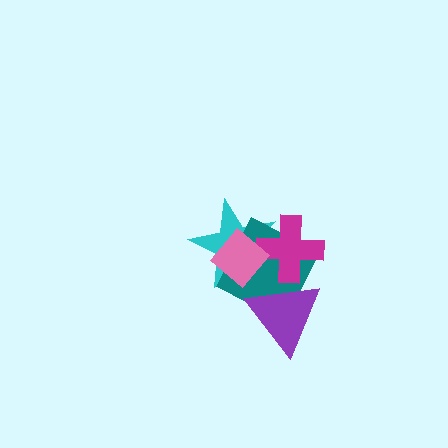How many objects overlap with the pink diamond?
3 objects overlap with the pink diamond.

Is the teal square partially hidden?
Yes, it is partially covered by another shape.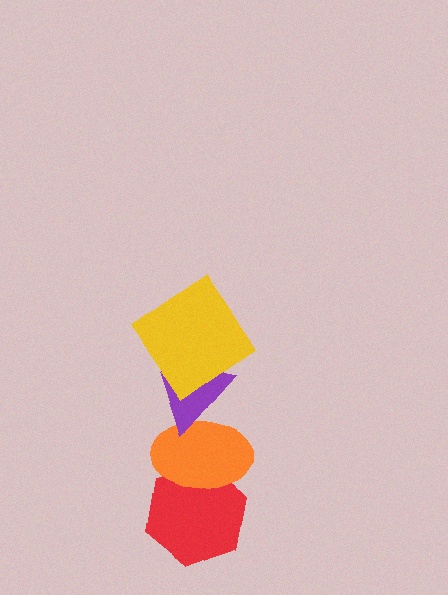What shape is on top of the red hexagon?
The orange ellipse is on top of the red hexagon.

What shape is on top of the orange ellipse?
The purple triangle is on top of the orange ellipse.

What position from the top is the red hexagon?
The red hexagon is 4th from the top.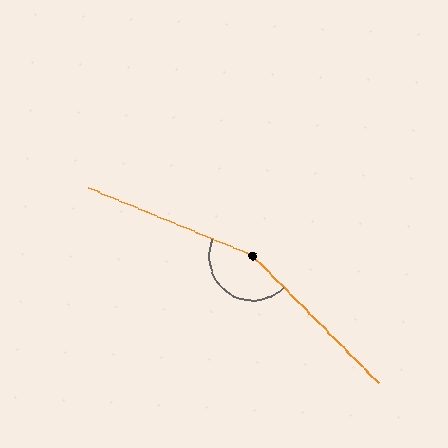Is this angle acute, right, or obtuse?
It is obtuse.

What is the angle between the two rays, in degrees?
Approximately 157 degrees.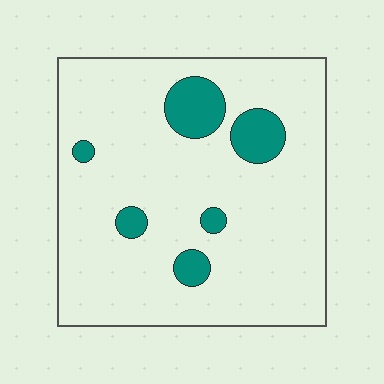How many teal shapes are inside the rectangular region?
6.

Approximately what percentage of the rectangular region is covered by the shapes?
Approximately 10%.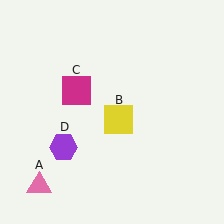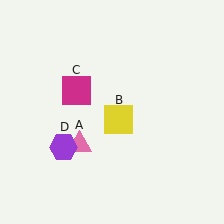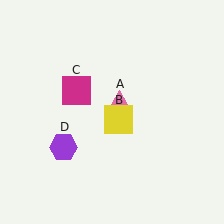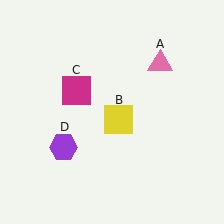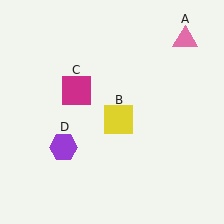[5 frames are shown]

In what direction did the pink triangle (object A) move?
The pink triangle (object A) moved up and to the right.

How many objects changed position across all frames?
1 object changed position: pink triangle (object A).